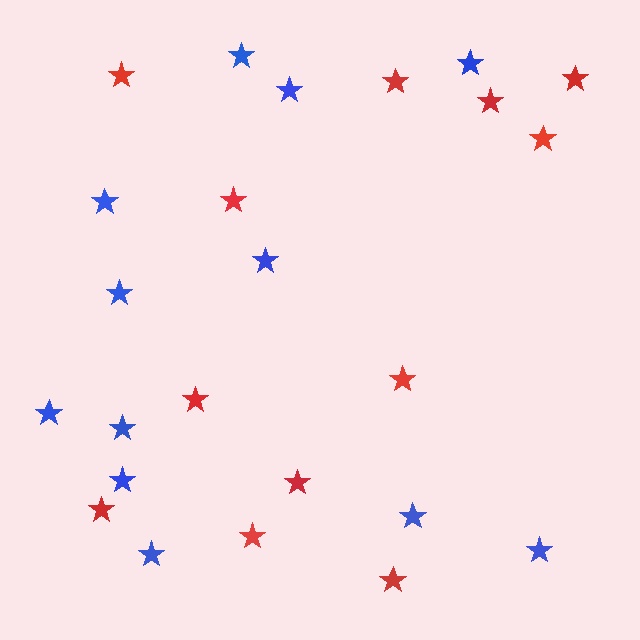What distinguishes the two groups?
There are 2 groups: one group of red stars (12) and one group of blue stars (12).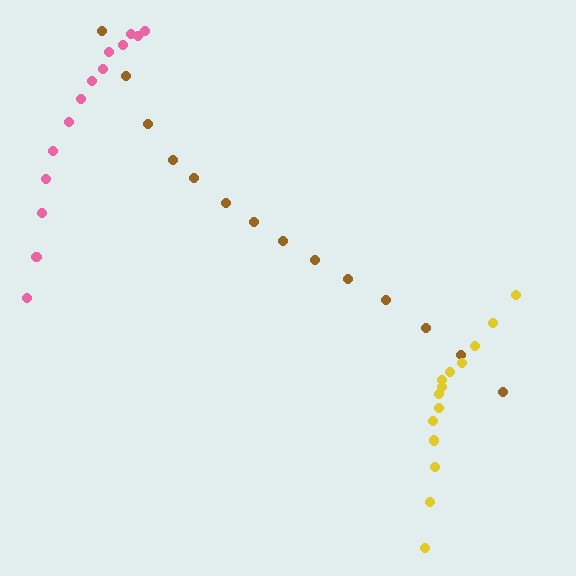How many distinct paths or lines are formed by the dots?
There are 3 distinct paths.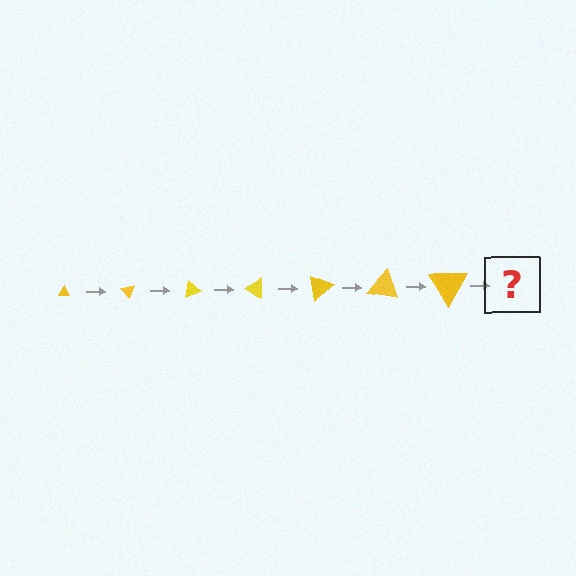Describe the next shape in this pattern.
It should be a triangle, larger than the previous one and rotated 350 degrees from the start.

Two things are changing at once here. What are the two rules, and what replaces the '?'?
The two rules are that the triangle grows larger each step and it rotates 50 degrees each step. The '?' should be a triangle, larger than the previous one and rotated 350 degrees from the start.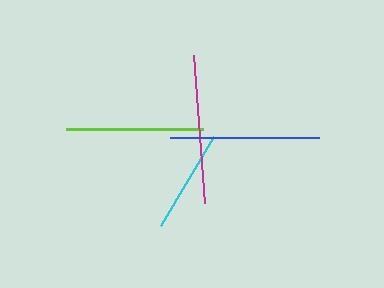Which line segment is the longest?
The blue line is the longest at approximately 149 pixels.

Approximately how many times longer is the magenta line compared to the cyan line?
The magenta line is approximately 1.4 times the length of the cyan line.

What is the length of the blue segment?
The blue segment is approximately 149 pixels long.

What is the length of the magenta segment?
The magenta segment is approximately 148 pixels long.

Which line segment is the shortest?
The cyan line is the shortest at approximately 104 pixels.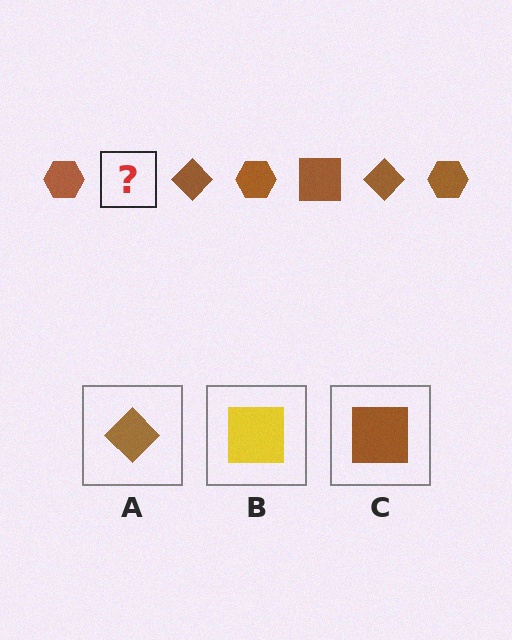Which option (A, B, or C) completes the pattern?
C.